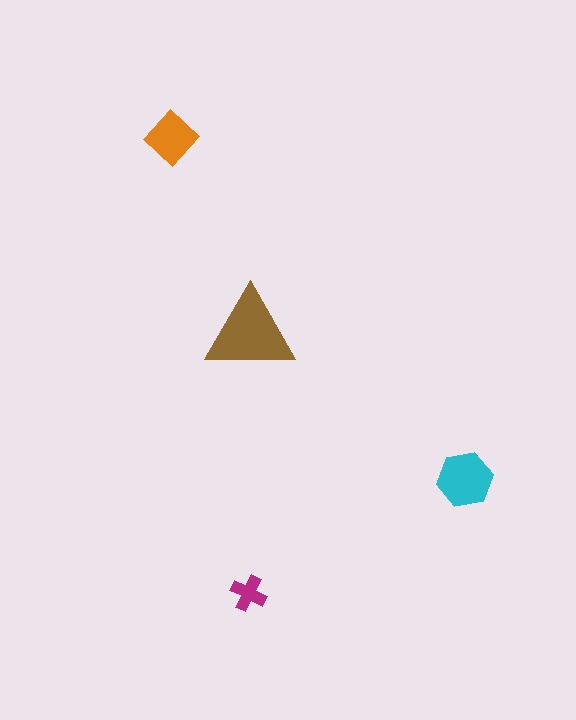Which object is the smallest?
The magenta cross.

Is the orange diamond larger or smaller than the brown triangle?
Smaller.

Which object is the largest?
The brown triangle.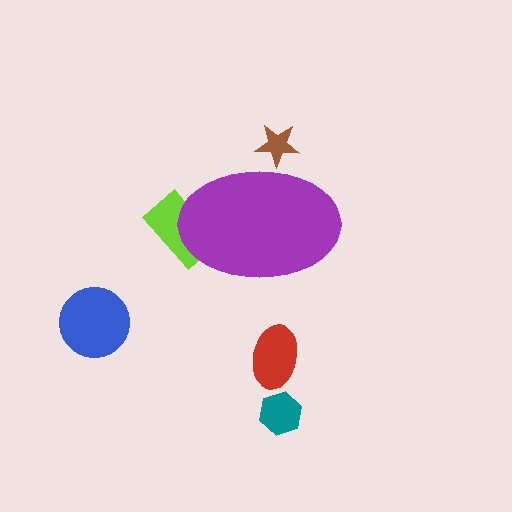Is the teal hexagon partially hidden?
No, the teal hexagon is fully visible.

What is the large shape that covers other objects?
A purple ellipse.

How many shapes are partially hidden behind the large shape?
2 shapes are partially hidden.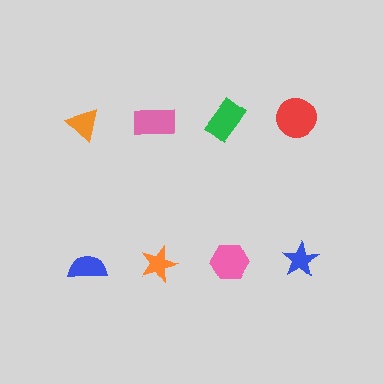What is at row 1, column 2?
A pink rectangle.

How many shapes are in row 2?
4 shapes.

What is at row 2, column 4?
A blue star.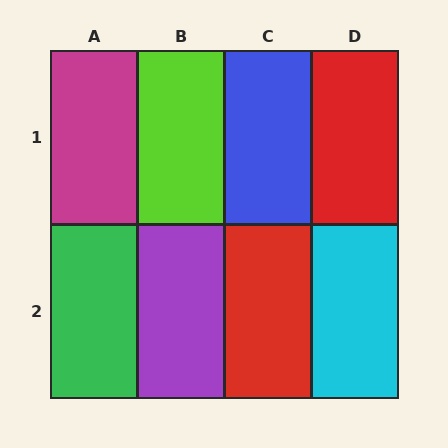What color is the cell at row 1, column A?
Magenta.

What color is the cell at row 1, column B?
Lime.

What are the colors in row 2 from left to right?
Green, purple, red, cyan.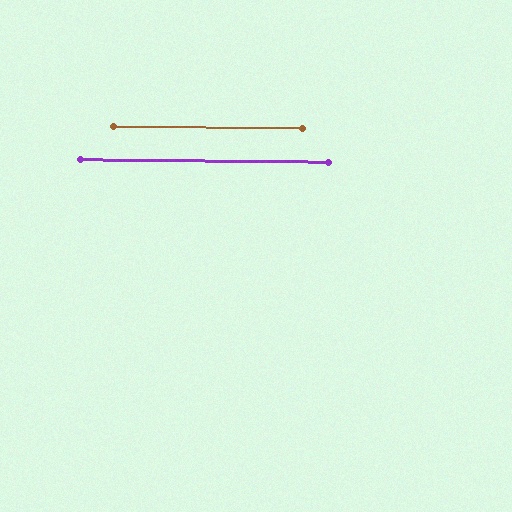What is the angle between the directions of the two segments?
Approximately 0 degrees.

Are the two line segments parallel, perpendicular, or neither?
Parallel — their directions differ by only 0.3°.